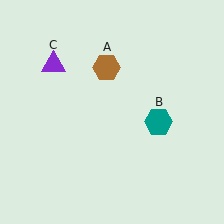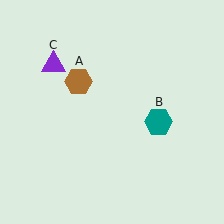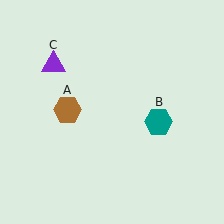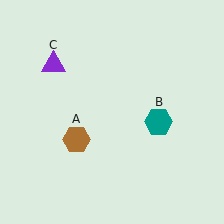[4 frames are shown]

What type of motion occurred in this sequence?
The brown hexagon (object A) rotated counterclockwise around the center of the scene.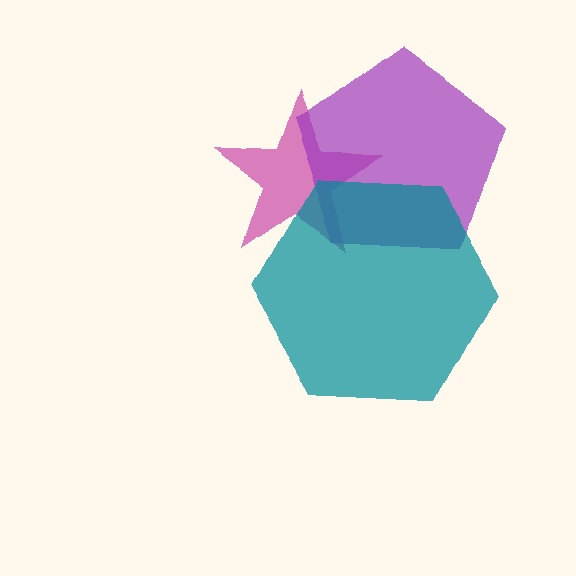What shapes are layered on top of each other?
The layered shapes are: a magenta star, a purple pentagon, a teal hexagon.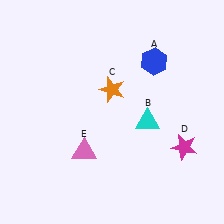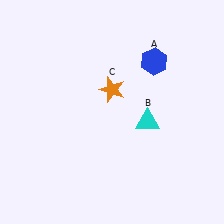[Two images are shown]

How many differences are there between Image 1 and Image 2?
There are 2 differences between the two images.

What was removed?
The magenta star (D), the pink triangle (E) were removed in Image 2.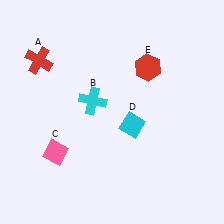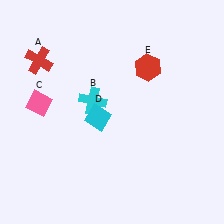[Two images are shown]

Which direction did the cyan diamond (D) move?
The cyan diamond (D) moved left.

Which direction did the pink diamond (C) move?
The pink diamond (C) moved up.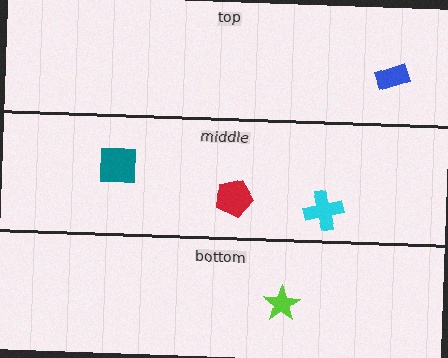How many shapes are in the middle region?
3.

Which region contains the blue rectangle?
The top region.